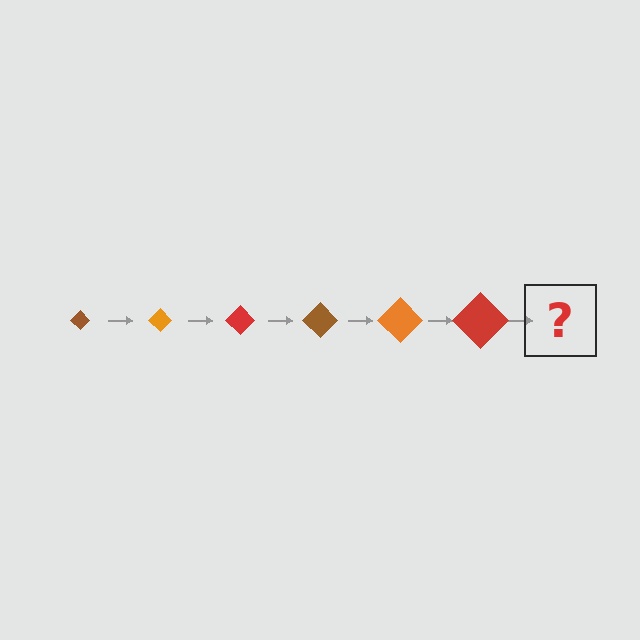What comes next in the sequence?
The next element should be a brown diamond, larger than the previous one.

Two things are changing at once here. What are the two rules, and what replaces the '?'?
The two rules are that the diamond grows larger each step and the color cycles through brown, orange, and red. The '?' should be a brown diamond, larger than the previous one.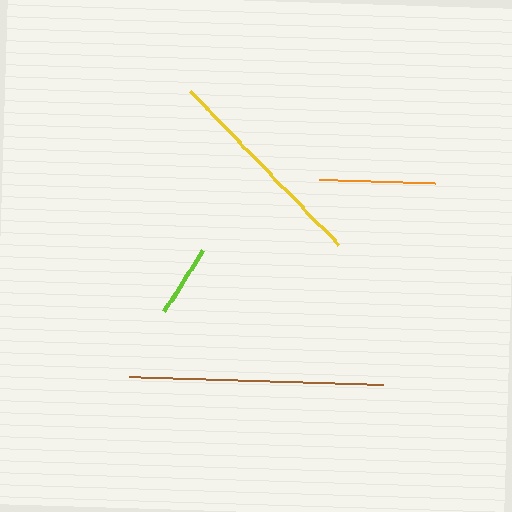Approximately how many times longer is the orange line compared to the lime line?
The orange line is approximately 1.6 times the length of the lime line.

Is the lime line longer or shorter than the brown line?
The brown line is longer than the lime line.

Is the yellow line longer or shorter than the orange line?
The yellow line is longer than the orange line.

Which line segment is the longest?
The brown line is the longest at approximately 254 pixels.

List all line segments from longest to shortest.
From longest to shortest: brown, yellow, orange, lime.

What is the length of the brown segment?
The brown segment is approximately 254 pixels long.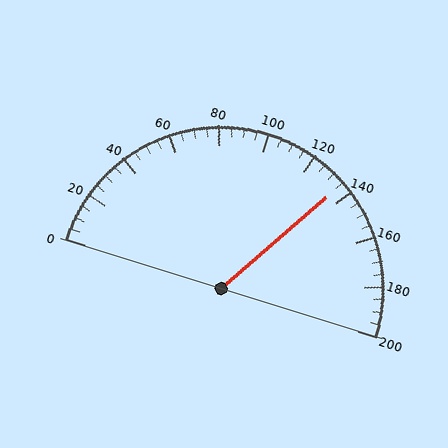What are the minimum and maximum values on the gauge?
The gauge ranges from 0 to 200.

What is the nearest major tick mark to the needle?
The nearest major tick mark is 140.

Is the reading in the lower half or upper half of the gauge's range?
The reading is in the upper half of the range (0 to 200).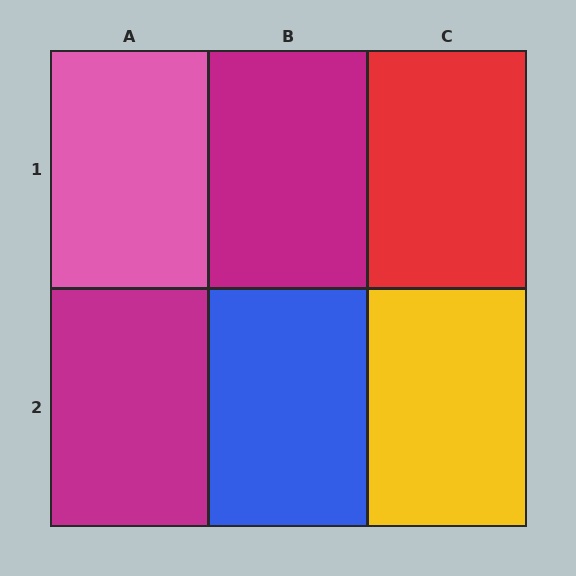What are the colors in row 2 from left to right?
Magenta, blue, yellow.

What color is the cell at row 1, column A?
Pink.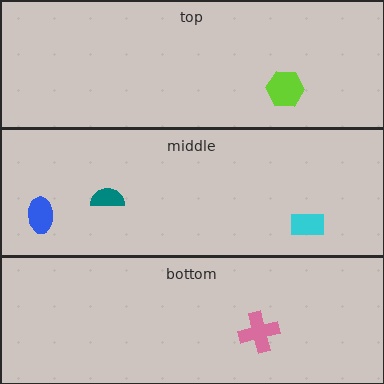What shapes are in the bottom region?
The pink cross.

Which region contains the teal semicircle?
The middle region.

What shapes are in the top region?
The lime hexagon.